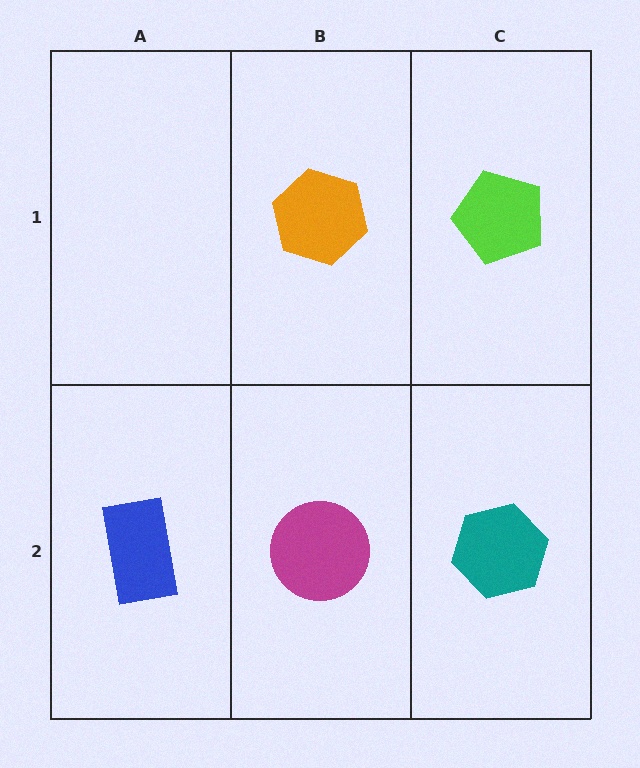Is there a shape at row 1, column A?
No, that cell is empty.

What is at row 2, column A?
A blue rectangle.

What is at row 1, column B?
An orange hexagon.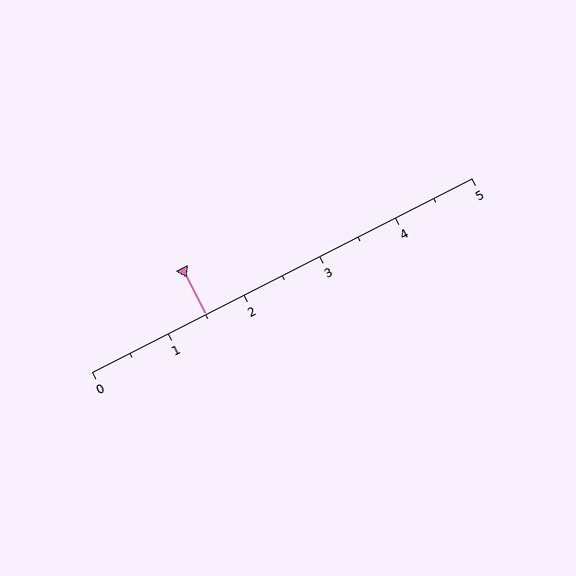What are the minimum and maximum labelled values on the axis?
The axis runs from 0 to 5.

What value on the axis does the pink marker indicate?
The marker indicates approximately 1.5.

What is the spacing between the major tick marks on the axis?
The major ticks are spaced 1 apart.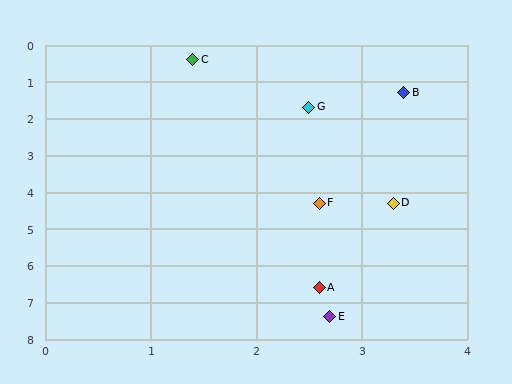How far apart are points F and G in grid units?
Points F and G are about 2.6 grid units apart.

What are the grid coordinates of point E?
Point E is at approximately (2.7, 7.4).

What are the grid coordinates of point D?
Point D is at approximately (3.3, 4.3).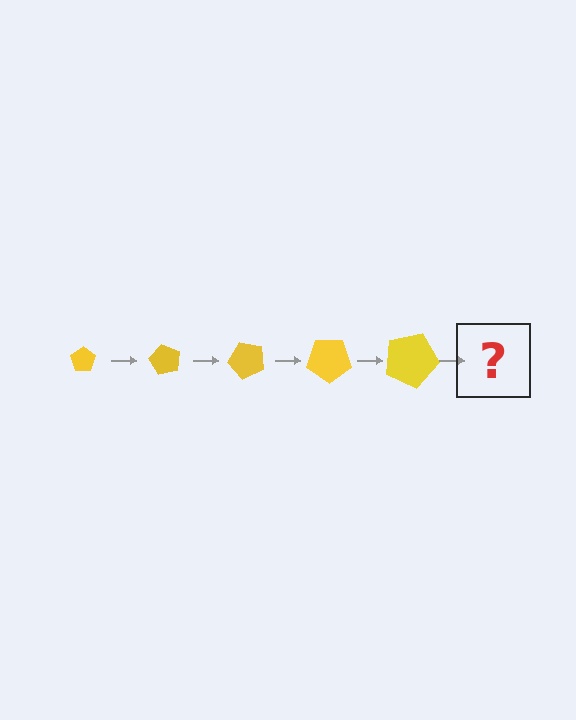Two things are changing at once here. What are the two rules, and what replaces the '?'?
The two rules are that the pentagon grows larger each step and it rotates 60 degrees each step. The '?' should be a pentagon, larger than the previous one and rotated 300 degrees from the start.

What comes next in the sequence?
The next element should be a pentagon, larger than the previous one and rotated 300 degrees from the start.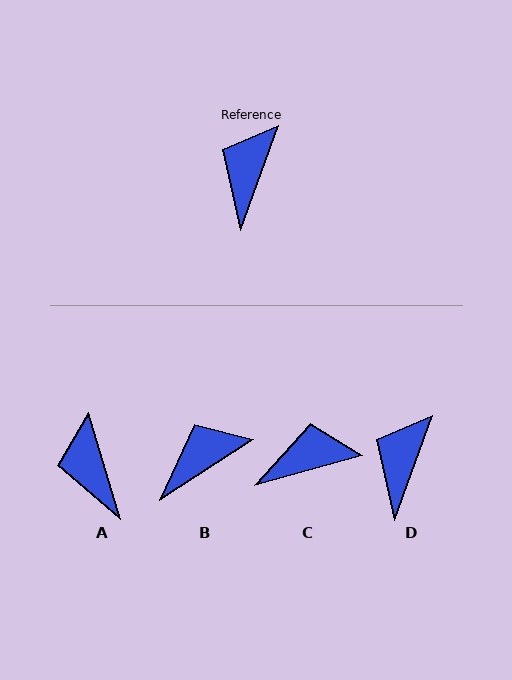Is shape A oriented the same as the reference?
No, it is off by about 37 degrees.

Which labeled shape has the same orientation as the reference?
D.